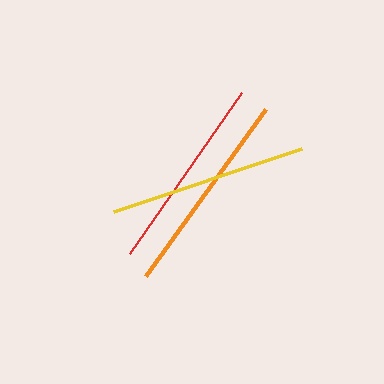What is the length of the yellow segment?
The yellow segment is approximately 198 pixels long.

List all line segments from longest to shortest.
From longest to shortest: orange, yellow, red.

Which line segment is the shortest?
The red line is the shortest at approximately 196 pixels.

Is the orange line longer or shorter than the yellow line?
The orange line is longer than the yellow line.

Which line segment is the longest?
The orange line is the longest at approximately 206 pixels.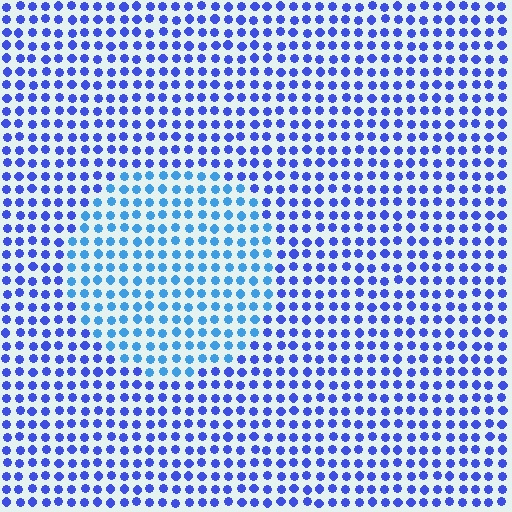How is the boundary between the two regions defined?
The boundary is defined purely by a slight shift in hue (about 29 degrees). Spacing, size, and orientation are identical on both sides.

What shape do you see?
I see a circle.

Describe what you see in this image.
The image is filled with small blue elements in a uniform arrangement. A circle-shaped region is visible where the elements are tinted to a slightly different hue, forming a subtle color boundary.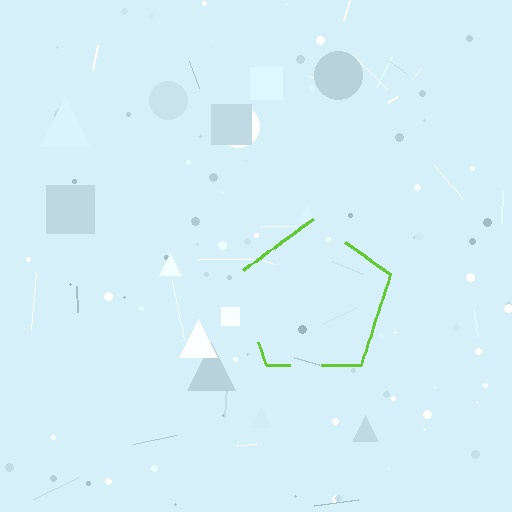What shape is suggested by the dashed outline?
The dashed outline suggests a pentagon.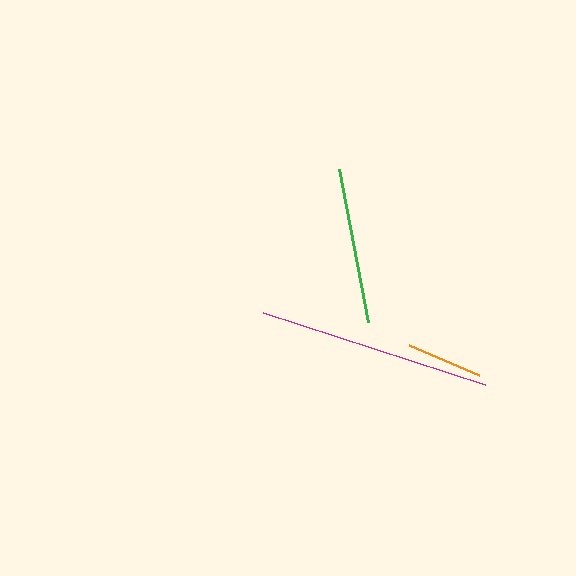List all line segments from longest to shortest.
From longest to shortest: magenta, green, orange.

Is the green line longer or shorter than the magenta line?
The magenta line is longer than the green line.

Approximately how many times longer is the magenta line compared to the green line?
The magenta line is approximately 1.5 times the length of the green line.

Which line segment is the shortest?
The orange line is the shortest at approximately 75 pixels.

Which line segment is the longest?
The magenta line is the longest at approximately 234 pixels.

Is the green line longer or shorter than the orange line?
The green line is longer than the orange line.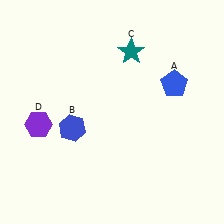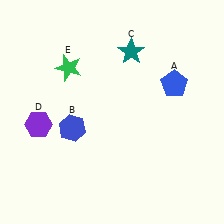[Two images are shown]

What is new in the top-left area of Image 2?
A green star (E) was added in the top-left area of Image 2.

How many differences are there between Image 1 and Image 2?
There is 1 difference between the two images.